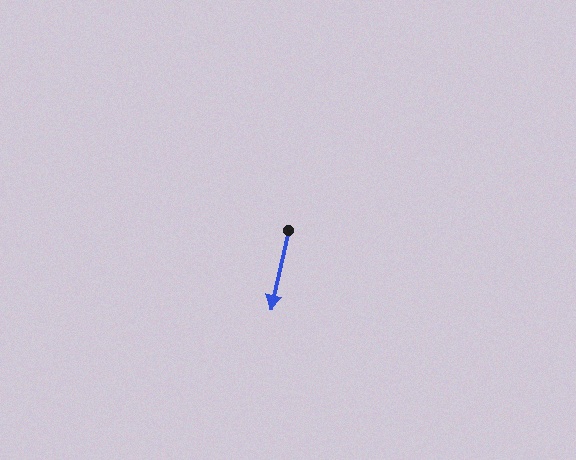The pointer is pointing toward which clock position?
Roughly 6 o'clock.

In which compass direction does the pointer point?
South.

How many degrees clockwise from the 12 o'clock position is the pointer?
Approximately 193 degrees.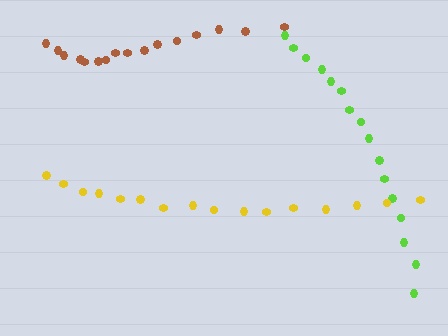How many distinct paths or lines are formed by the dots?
There are 3 distinct paths.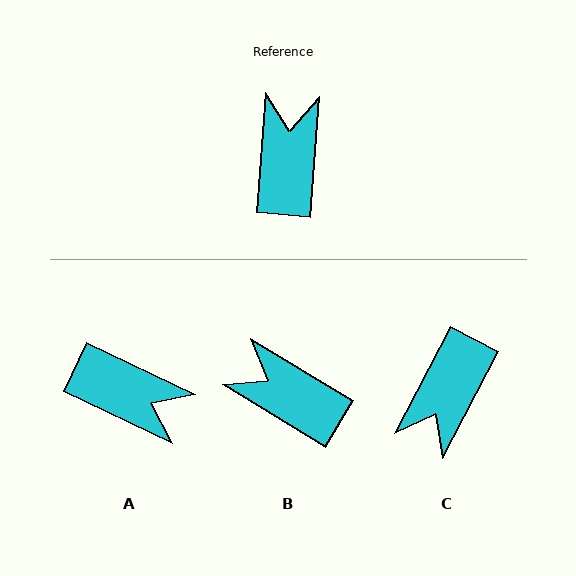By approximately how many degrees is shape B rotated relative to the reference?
Approximately 64 degrees counter-clockwise.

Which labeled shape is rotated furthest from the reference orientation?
C, about 157 degrees away.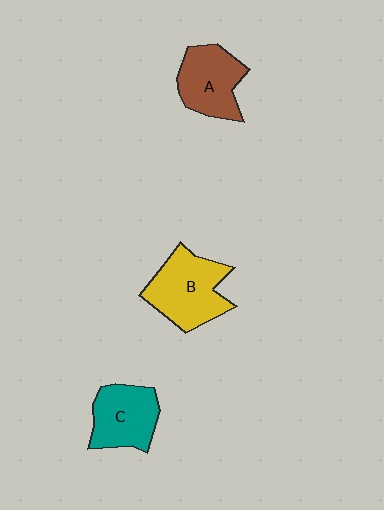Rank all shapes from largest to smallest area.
From largest to smallest: B (yellow), A (brown), C (teal).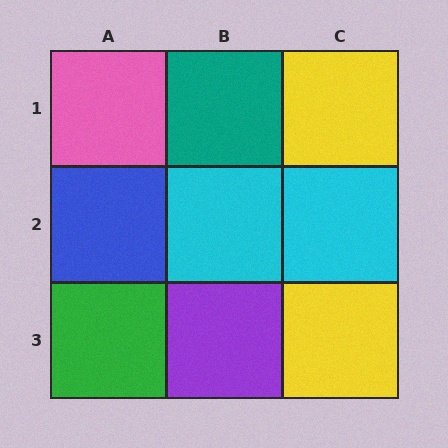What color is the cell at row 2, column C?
Cyan.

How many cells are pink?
1 cell is pink.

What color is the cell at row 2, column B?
Cyan.